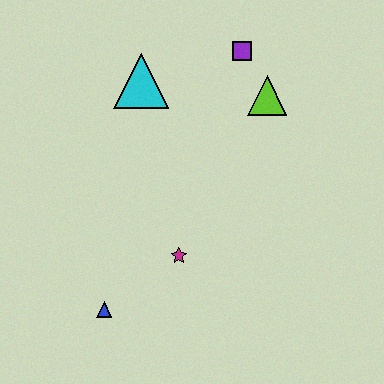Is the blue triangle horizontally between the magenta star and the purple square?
No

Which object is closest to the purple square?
The lime triangle is closest to the purple square.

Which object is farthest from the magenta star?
The purple square is farthest from the magenta star.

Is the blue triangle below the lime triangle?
Yes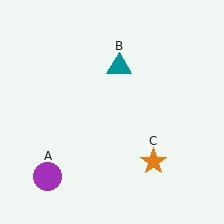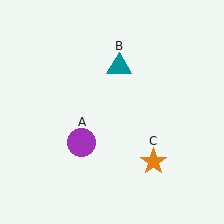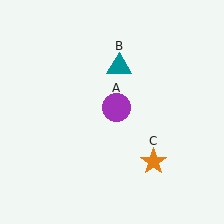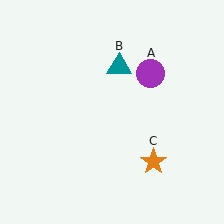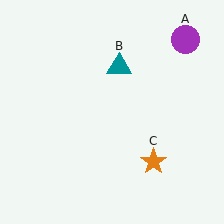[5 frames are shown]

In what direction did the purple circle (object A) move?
The purple circle (object A) moved up and to the right.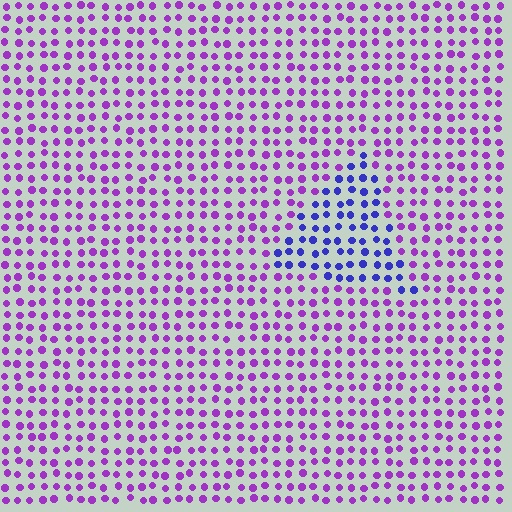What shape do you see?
I see a triangle.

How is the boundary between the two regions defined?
The boundary is defined purely by a slight shift in hue (about 45 degrees). Spacing, size, and orientation are identical on both sides.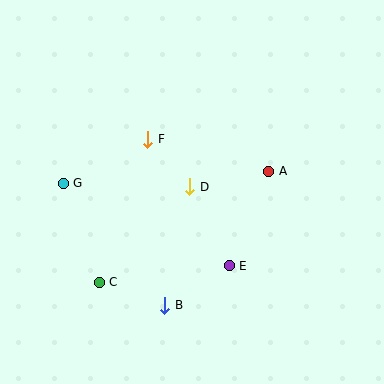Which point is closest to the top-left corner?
Point G is closest to the top-left corner.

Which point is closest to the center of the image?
Point D at (190, 187) is closest to the center.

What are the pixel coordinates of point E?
Point E is at (229, 266).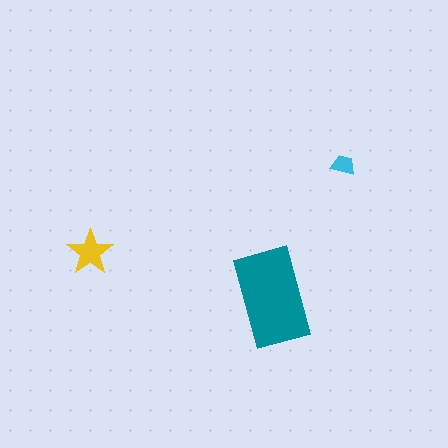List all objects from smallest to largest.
The cyan trapezoid, the yellow star, the teal rectangle.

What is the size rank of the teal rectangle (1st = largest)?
1st.